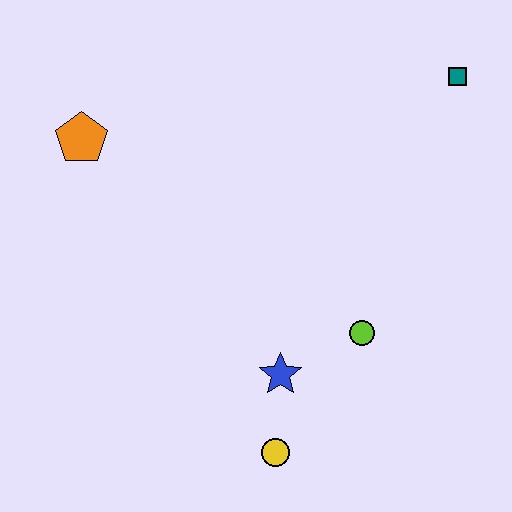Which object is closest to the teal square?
The lime circle is closest to the teal square.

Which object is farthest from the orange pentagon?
The teal square is farthest from the orange pentagon.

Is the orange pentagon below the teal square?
Yes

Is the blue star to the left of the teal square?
Yes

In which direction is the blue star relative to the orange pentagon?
The blue star is below the orange pentagon.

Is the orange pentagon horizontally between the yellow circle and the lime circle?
No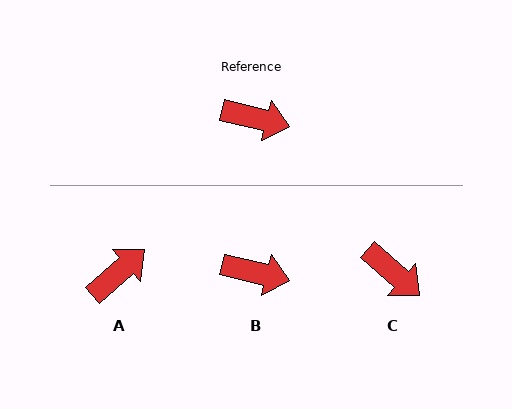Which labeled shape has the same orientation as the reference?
B.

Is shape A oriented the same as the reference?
No, it is off by about 55 degrees.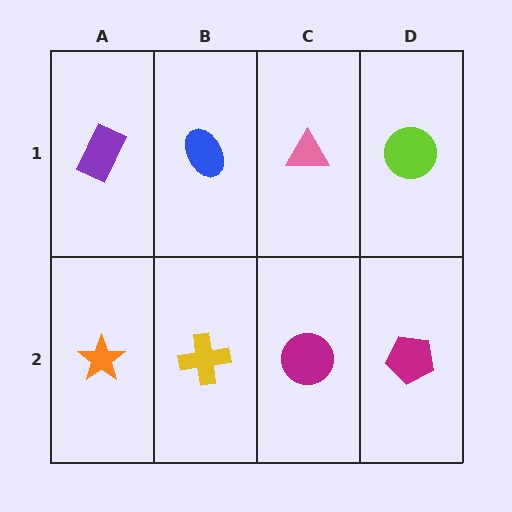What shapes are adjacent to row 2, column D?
A lime circle (row 1, column D), a magenta circle (row 2, column C).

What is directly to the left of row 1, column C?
A blue ellipse.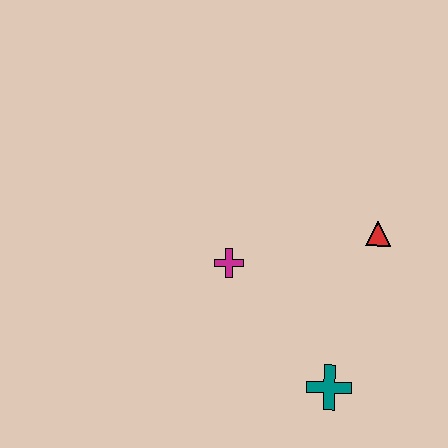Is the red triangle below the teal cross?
No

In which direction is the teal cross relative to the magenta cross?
The teal cross is below the magenta cross.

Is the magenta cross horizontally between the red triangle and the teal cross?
No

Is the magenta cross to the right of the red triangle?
No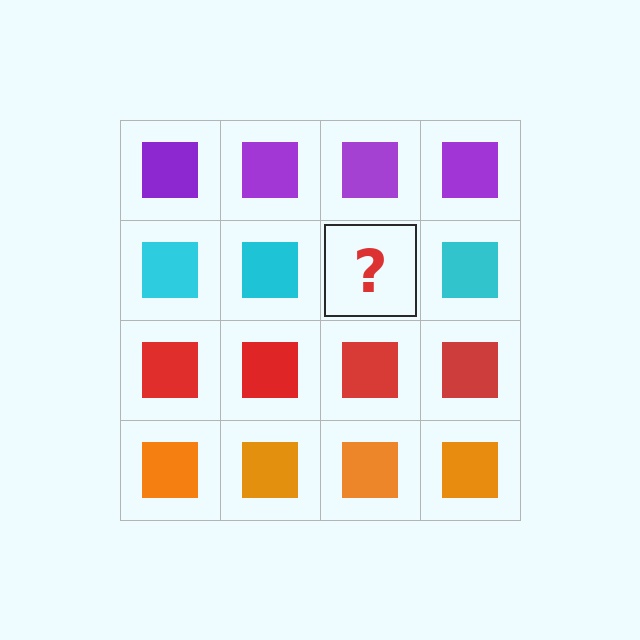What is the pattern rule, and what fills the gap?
The rule is that each row has a consistent color. The gap should be filled with a cyan square.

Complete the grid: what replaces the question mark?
The question mark should be replaced with a cyan square.